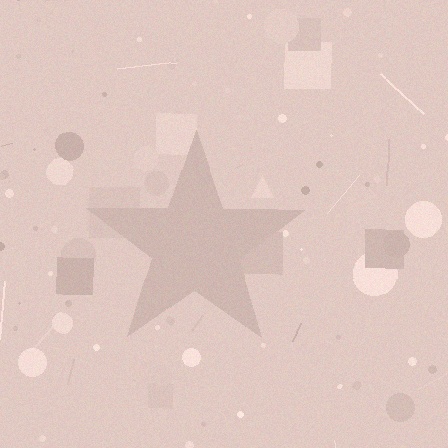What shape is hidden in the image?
A star is hidden in the image.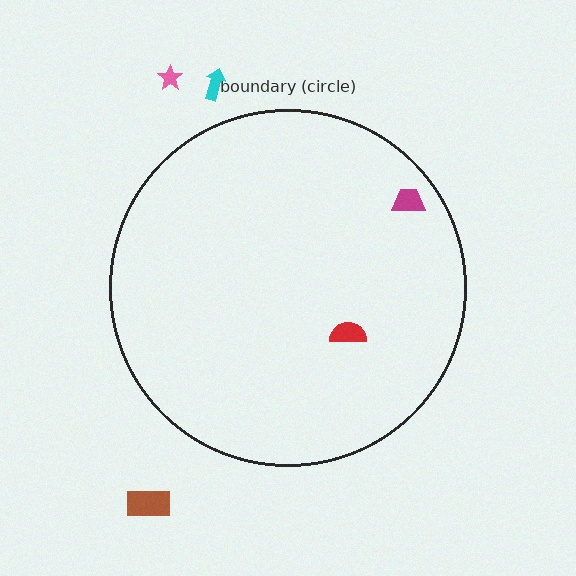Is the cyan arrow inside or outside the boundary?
Outside.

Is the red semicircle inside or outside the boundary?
Inside.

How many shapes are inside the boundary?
2 inside, 3 outside.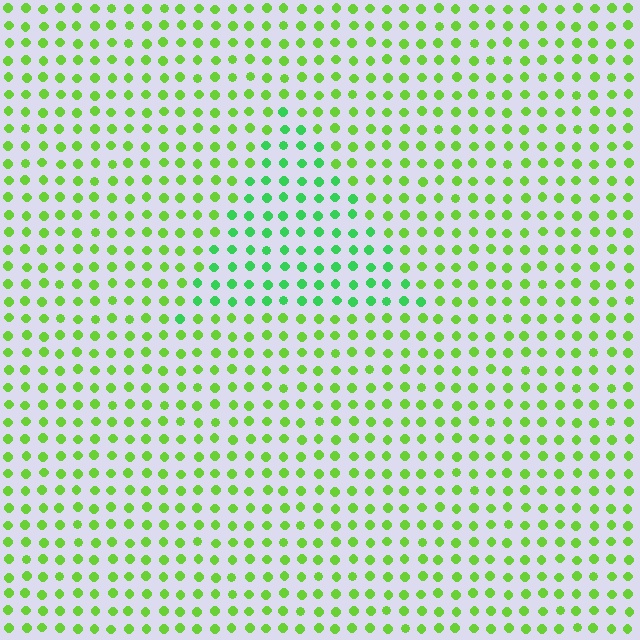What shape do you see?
I see a triangle.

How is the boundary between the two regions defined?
The boundary is defined purely by a slight shift in hue (about 33 degrees). Spacing, size, and orientation are identical on both sides.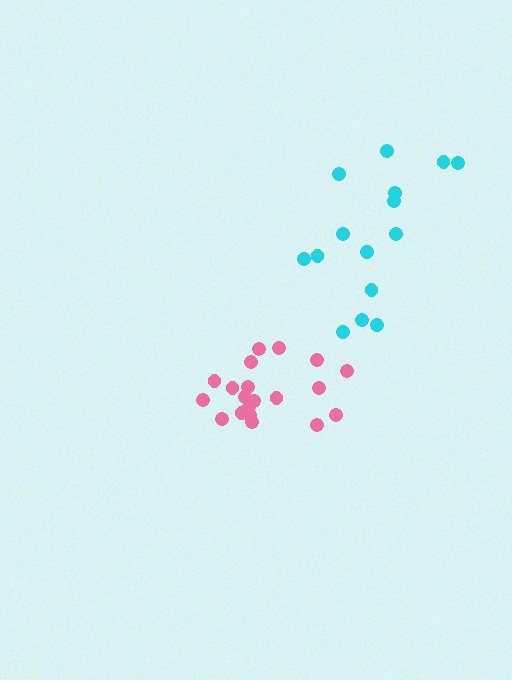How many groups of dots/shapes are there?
There are 2 groups.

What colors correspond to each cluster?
The clusters are colored: pink, cyan.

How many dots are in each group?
Group 1: 20 dots, Group 2: 15 dots (35 total).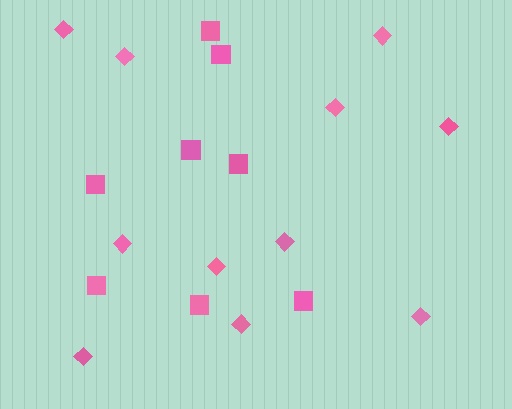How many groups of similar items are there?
There are 2 groups: one group of diamonds (11) and one group of squares (8).